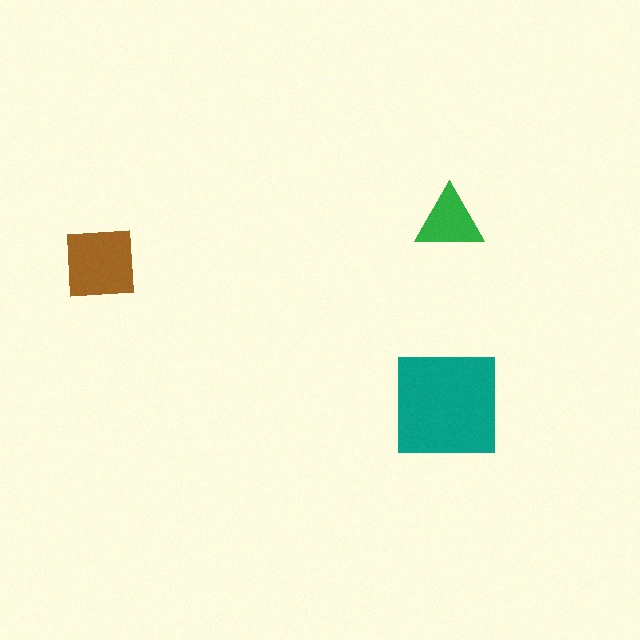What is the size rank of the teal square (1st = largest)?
1st.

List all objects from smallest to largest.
The green triangle, the brown square, the teal square.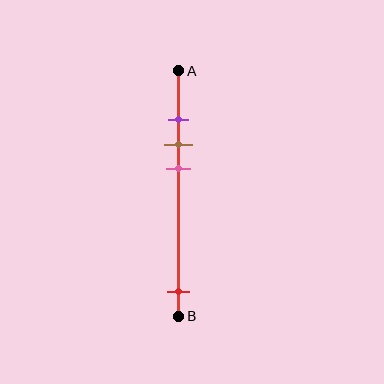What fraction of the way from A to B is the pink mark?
The pink mark is approximately 40% (0.4) of the way from A to B.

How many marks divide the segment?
There are 4 marks dividing the segment.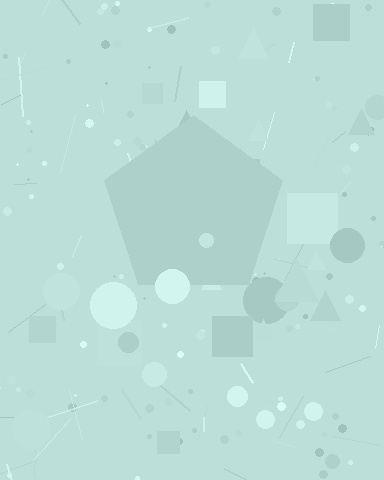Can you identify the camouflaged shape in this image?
The camouflaged shape is a pentagon.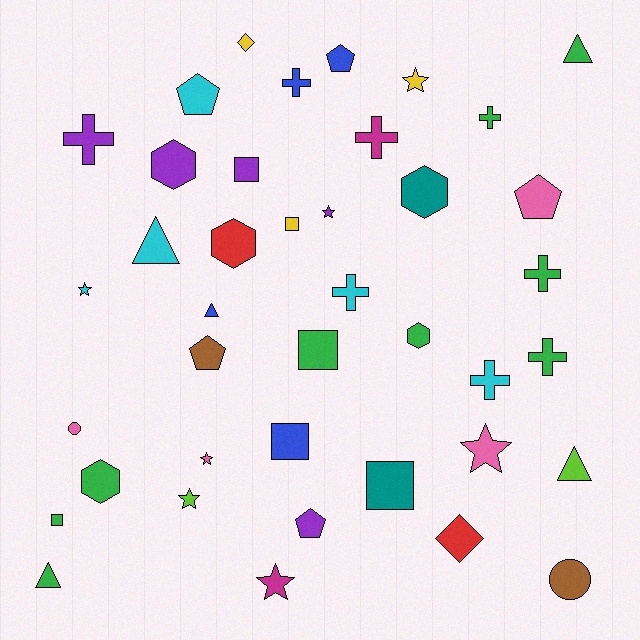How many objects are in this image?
There are 40 objects.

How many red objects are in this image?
There are 2 red objects.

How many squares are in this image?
There are 6 squares.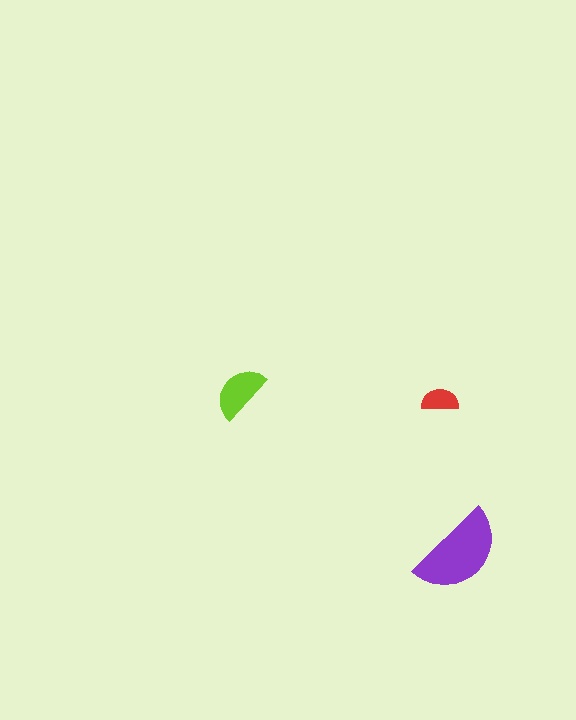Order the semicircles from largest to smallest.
the purple one, the lime one, the red one.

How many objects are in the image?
There are 3 objects in the image.